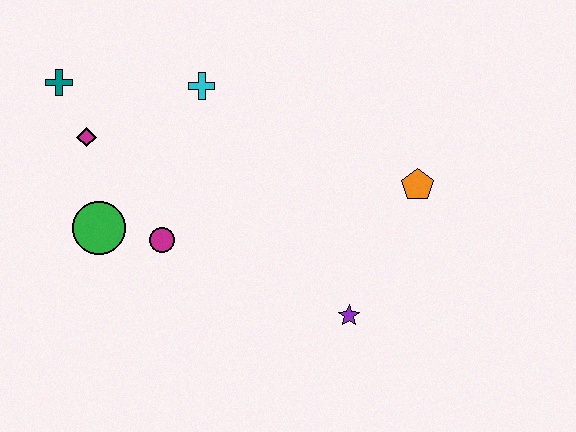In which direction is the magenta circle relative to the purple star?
The magenta circle is to the left of the purple star.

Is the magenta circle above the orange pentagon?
No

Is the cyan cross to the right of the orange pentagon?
No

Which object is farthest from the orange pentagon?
The teal cross is farthest from the orange pentagon.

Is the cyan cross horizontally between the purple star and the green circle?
Yes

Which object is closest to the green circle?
The magenta circle is closest to the green circle.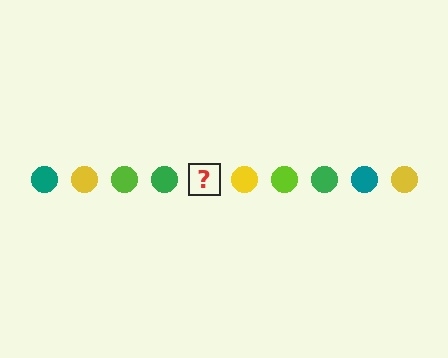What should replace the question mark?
The question mark should be replaced with a teal circle.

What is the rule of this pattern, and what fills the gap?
The rule is that the pattern cycles through teal, yellow, lime, green circles. The gap should be filled with a teal circle.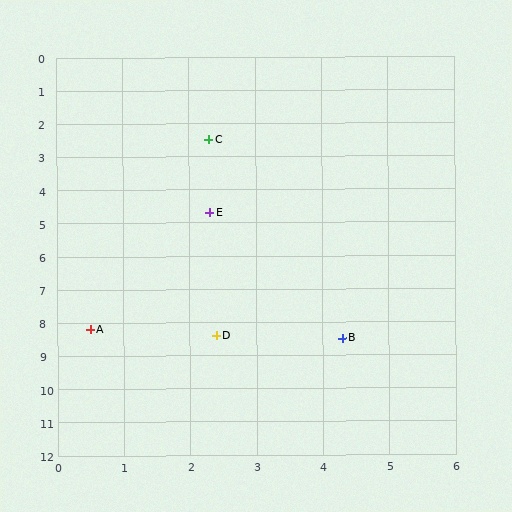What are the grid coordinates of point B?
Point B is at approximately (4.3, 8.5).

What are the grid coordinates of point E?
Point E is at approximately (2.3, 4.7).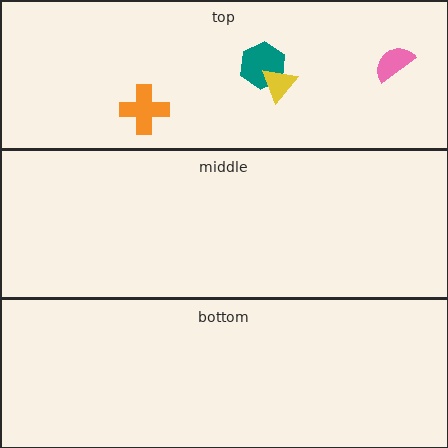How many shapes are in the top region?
4.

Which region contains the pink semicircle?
The top region.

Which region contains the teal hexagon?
The top region.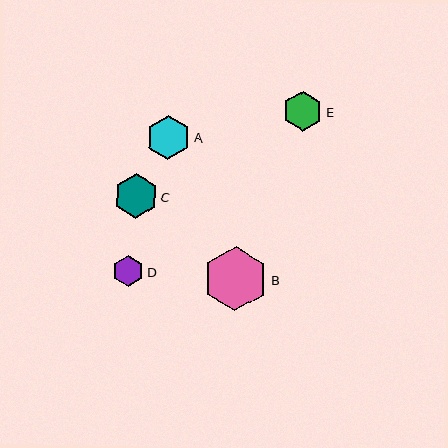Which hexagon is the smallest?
Hexagon D is the smallest with a size of approximately 31 pixels.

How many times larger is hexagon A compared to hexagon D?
Hexagon A is approximately 1.4 times the size of hexagon D.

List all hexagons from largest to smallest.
From largest to smallest: B, C, A, E, D.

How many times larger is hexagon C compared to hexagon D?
Hexagon C is approximately 1.4 times the size of hexagon D.